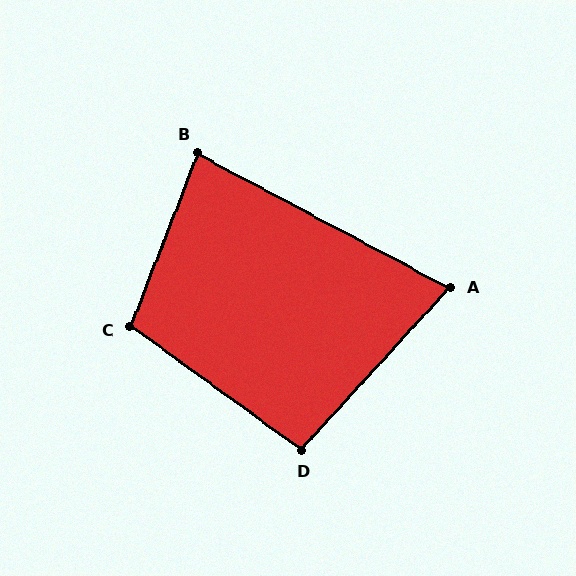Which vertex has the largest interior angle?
C, at approximately 105 degrees.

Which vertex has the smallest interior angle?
A, at approximately 75 degrees.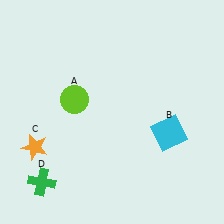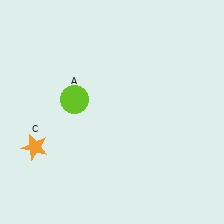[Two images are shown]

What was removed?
The cyan square (B), the green cross (D) were removed in Image 2.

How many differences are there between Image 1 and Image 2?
There are 2 differences between the two images.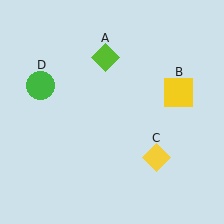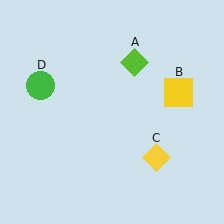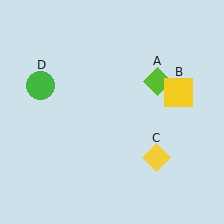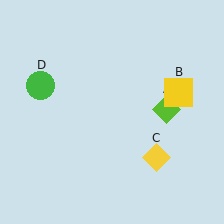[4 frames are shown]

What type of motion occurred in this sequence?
The lime diamond (object A) rotated clockwise around the center of the scene.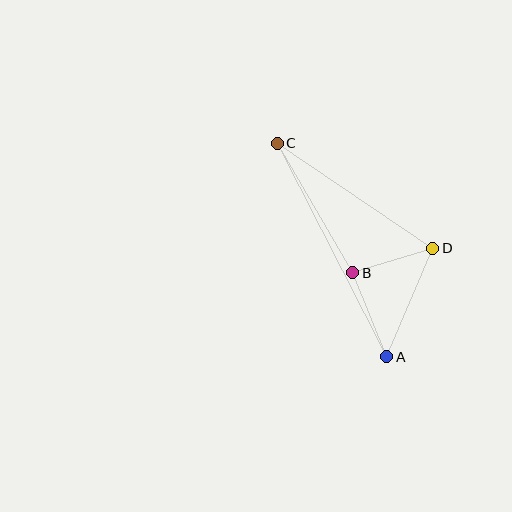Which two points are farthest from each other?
Points A and C are farthest from each other.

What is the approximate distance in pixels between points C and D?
The distance between C and D is approximately 187 pixels.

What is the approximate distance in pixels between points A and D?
The distance between A and D is approximately 118 pixels.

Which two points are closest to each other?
Points B and D are closest to each other.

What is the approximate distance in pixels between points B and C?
The distance between B and C is approximately 150 pixels.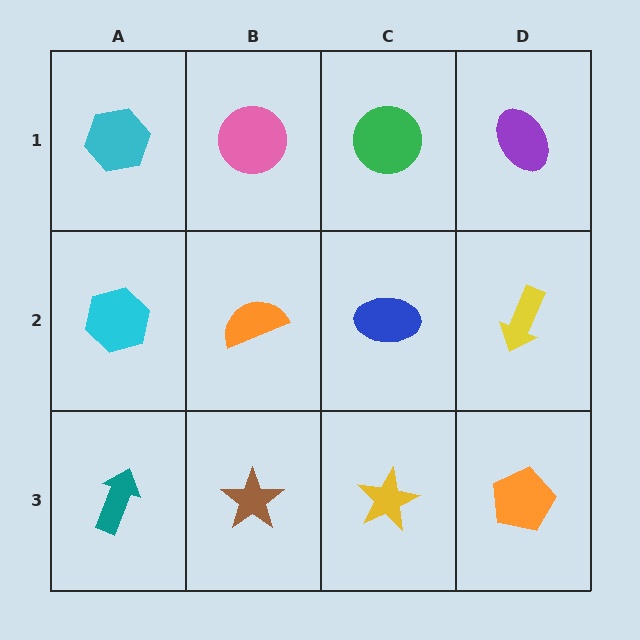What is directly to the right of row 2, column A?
An orange semicircle.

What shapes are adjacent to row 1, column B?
An orange semicircle (row 2, column B), a cyan hexagon (row 1, column A), a green circle (row 1, column C).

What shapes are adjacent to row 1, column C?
A blue ellipse (row 2, column C), a pink circle (row 1, column B), a purple ellipse (row 1, column D).